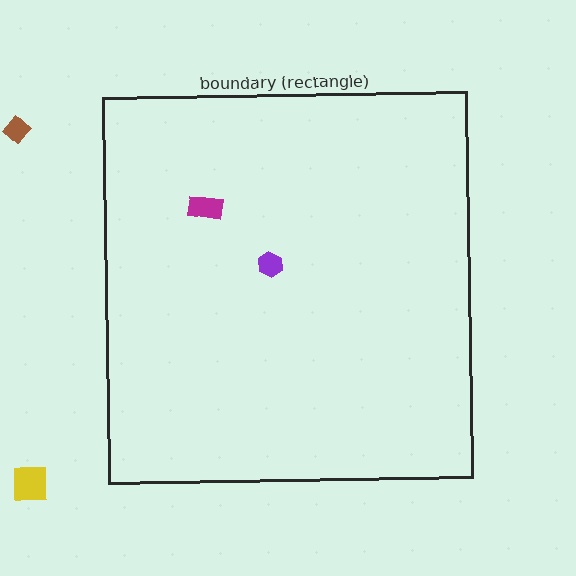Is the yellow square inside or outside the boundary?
Outside.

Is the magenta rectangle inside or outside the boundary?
Inside.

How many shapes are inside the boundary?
2 inside, 2 outside.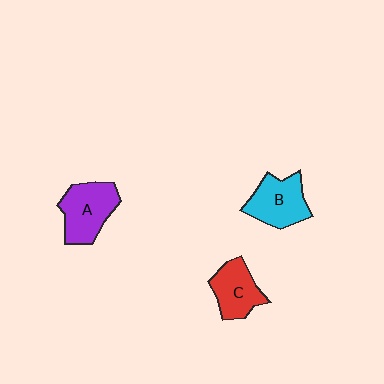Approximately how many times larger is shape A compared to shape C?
Approximately 1.2 times.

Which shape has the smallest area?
Shape C (red).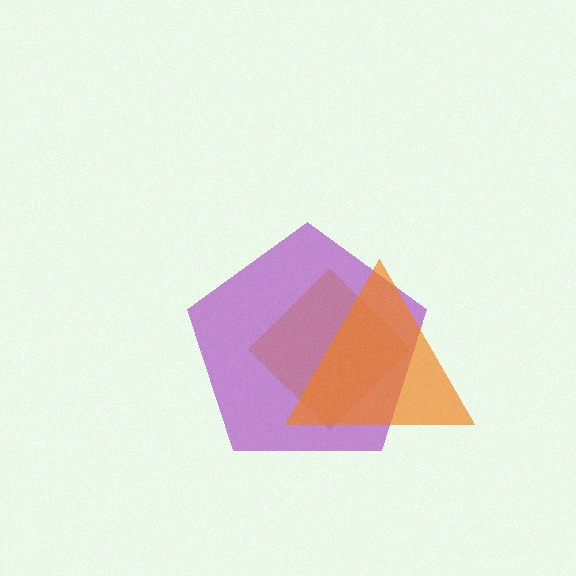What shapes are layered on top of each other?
The layered shapes are: a yellow diamond, a purple pentagon, an orange triangle.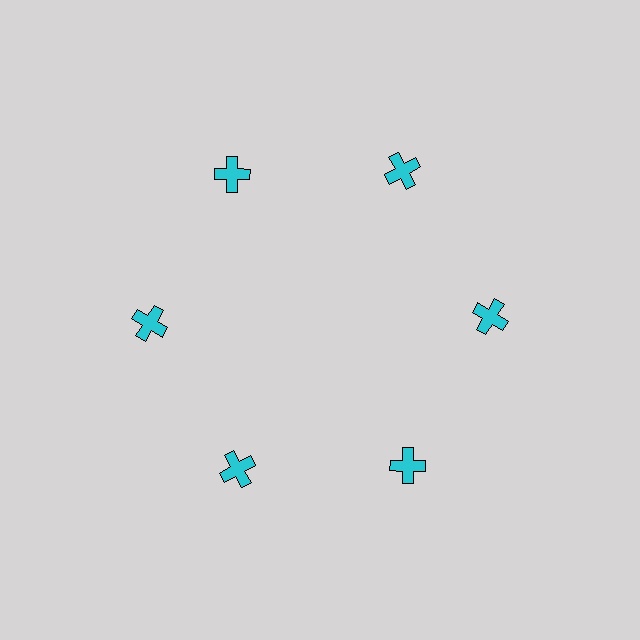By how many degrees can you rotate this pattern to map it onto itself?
The pattern maps onto itself every 60 degrees of rotation.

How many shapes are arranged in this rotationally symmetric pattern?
There are 6 shapes, arranged in 6 groups of 1.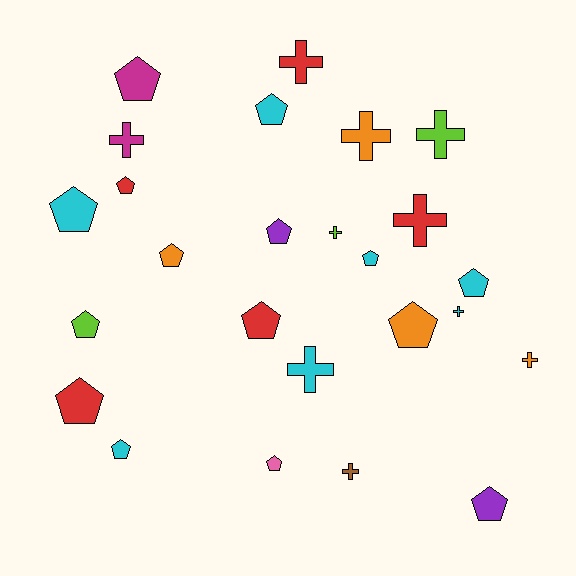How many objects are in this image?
There are 25 objects.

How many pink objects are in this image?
There is 1 pink object.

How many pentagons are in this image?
There are 15 pentagons.